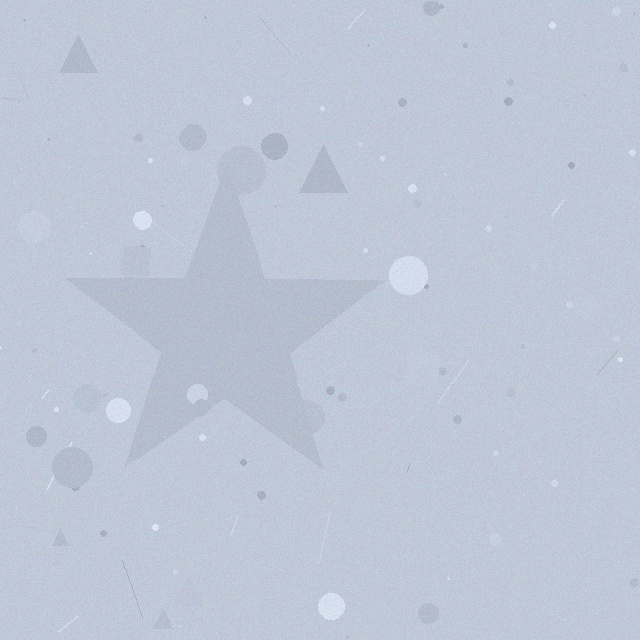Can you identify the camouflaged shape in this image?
The camouflaged shape is a star.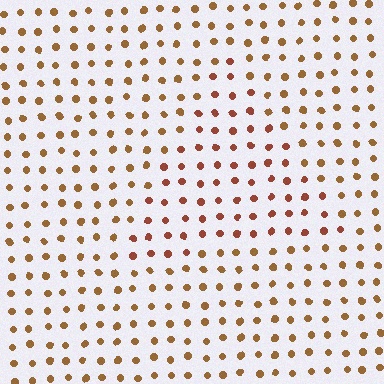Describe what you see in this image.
The image is filled with small brown elements in a uniform arrangement. A triangle-shaped region is visible where the elements are tinted to a slightly different hue, forming a subtle color boundary.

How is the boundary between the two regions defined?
The boundary is defined purely by a slight shift in hue (about 22 degrees). Spacing, size, and orientation are identical on both sides.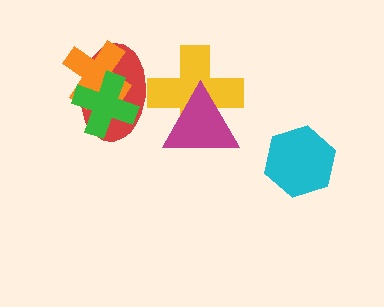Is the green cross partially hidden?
No, no other shape covers it.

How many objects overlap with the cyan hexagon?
0 objects overlap with the cyan hexagon.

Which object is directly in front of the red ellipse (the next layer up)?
The orange cross is directly in front of the red ellipse.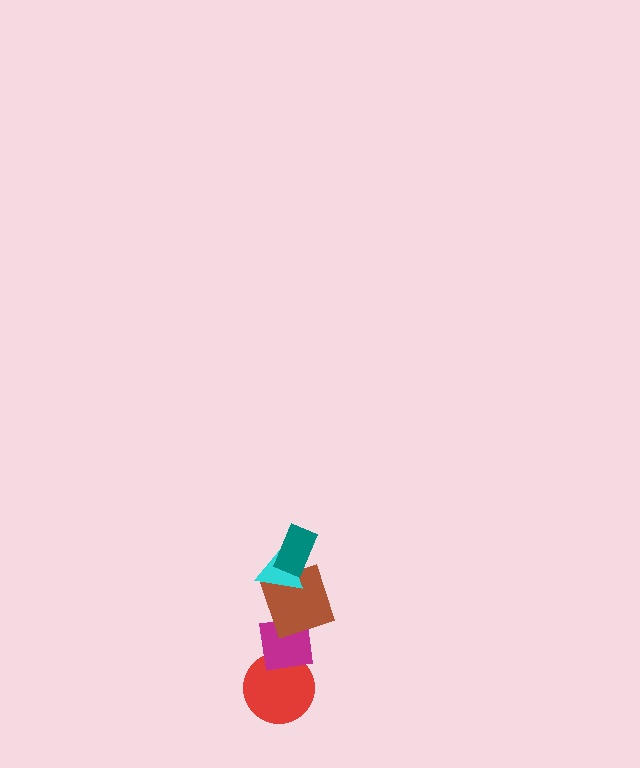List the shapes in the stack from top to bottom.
From top to bottom: the teal rectangle, the cyan triangle, the brown square, the magenta square, the red circle.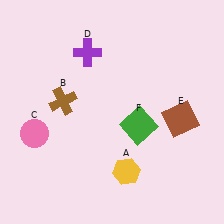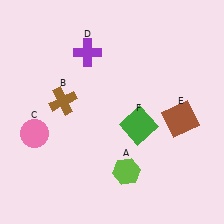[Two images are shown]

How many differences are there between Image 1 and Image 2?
There is 1 difference between the two images.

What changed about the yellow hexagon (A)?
In Image 1, A is yellow. In Image 2, it changed to lime.